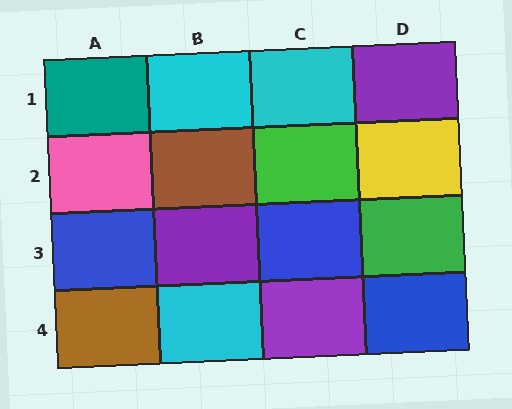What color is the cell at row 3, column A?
Blue.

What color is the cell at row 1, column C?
Cyan.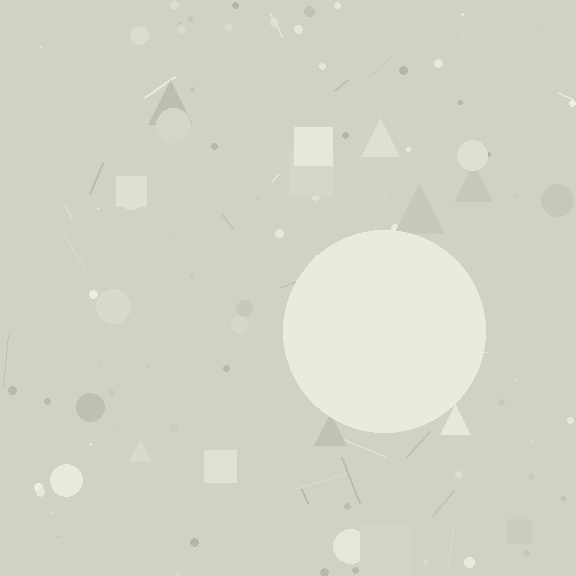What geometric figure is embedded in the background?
A circle is embedded in the background.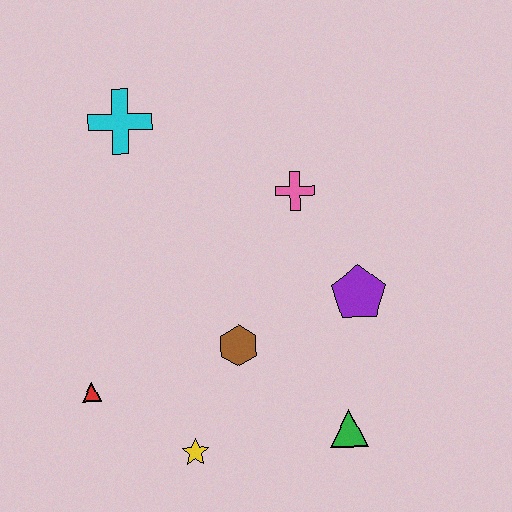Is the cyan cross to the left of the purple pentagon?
Yes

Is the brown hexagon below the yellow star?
No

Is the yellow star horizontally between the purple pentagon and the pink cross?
No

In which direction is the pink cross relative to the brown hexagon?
The pink cross is above the brown hexagon.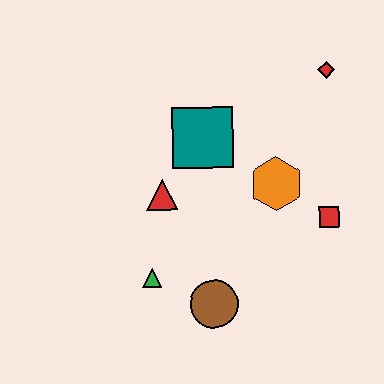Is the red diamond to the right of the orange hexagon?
Yes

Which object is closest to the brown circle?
The green triangle is closest to the brown circle.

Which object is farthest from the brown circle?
The red diamond is farthest from the brown circle.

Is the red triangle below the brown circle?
No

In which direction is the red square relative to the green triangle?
The red square is to the right of the green triangle.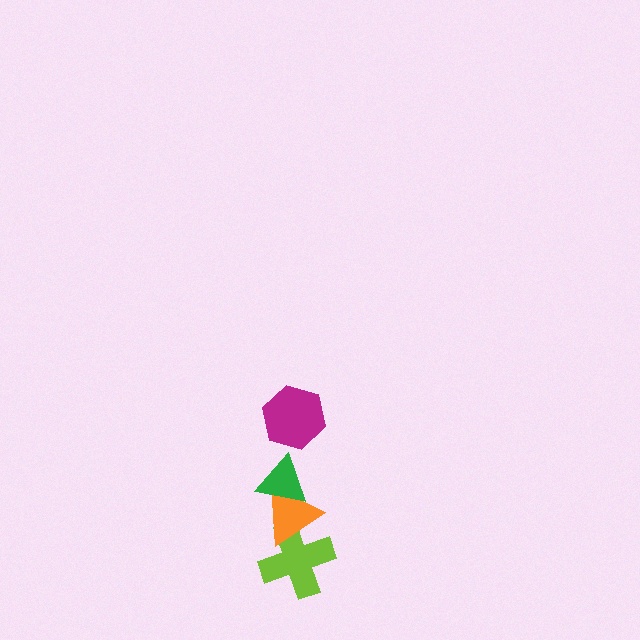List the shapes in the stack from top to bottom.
From top to bottom: the magenta hexagon, the green triangle, the orange triangle, the lime cross.